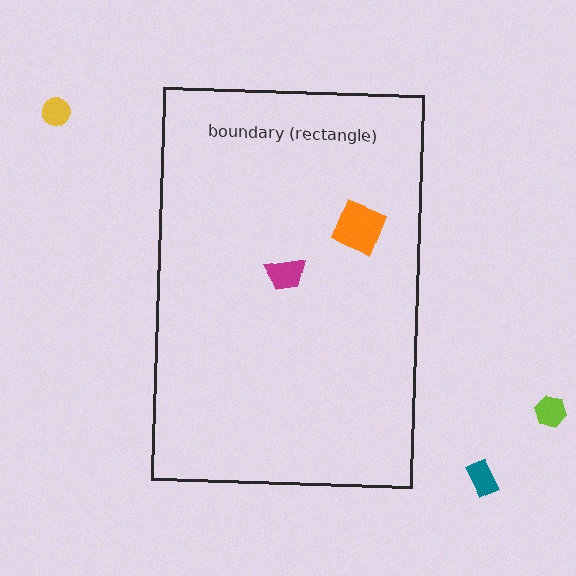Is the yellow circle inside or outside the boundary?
Outside.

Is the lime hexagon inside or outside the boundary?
Outside.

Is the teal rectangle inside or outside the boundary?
Outside.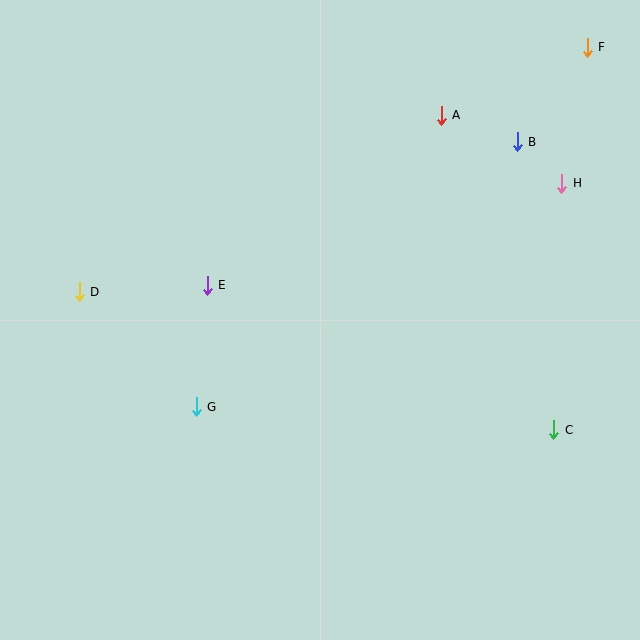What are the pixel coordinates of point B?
Point B is at (517, 142).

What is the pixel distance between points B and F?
The distance between B and F is 118 pixels.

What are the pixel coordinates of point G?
Point G is at (196, 407).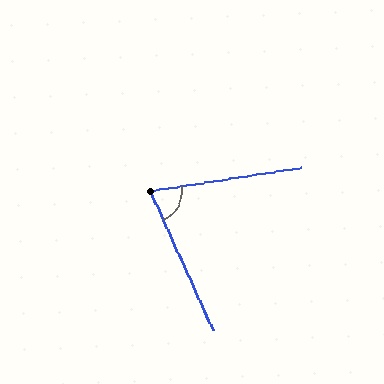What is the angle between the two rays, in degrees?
Approximately 74 degrees.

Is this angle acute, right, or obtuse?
It is acute.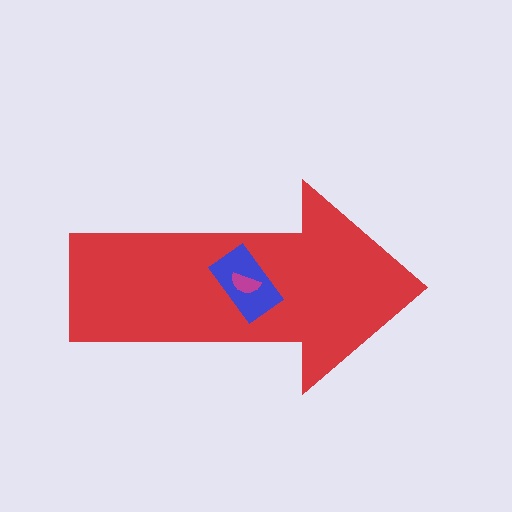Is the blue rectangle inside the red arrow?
Yes.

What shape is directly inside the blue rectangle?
The magenta semicircle.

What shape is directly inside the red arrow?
The blue rectangle.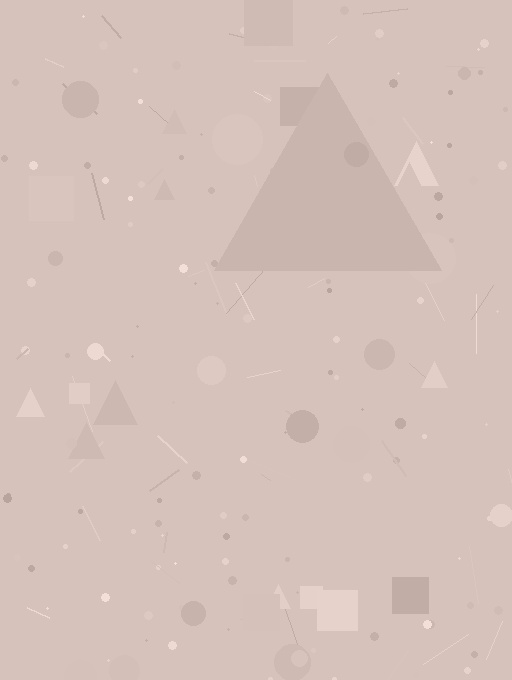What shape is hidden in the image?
A triangle is hidden in the image.